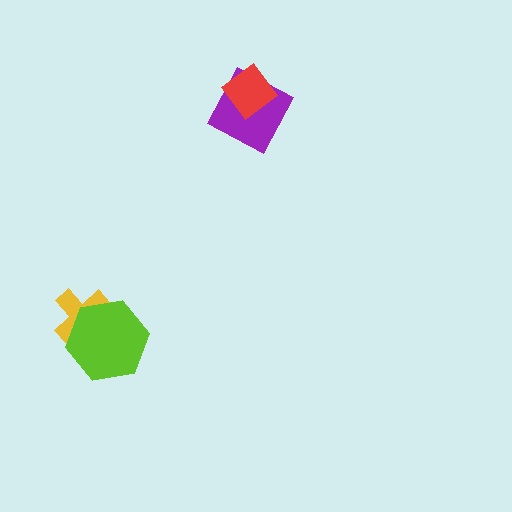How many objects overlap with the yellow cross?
1 object overlaps with the yellow cross.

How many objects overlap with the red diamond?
1 object overlaps with the red diamond.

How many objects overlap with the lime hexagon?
1 object overlaps with the lime hexagon.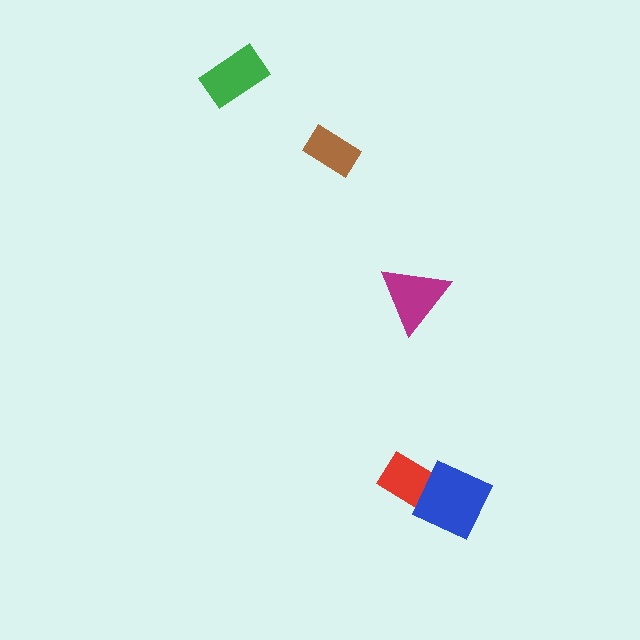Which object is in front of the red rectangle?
The blue diamond is in front of the red rectangle.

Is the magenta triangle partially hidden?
No, no other shape covers it.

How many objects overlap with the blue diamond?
1 object overlaps with the blue diamond.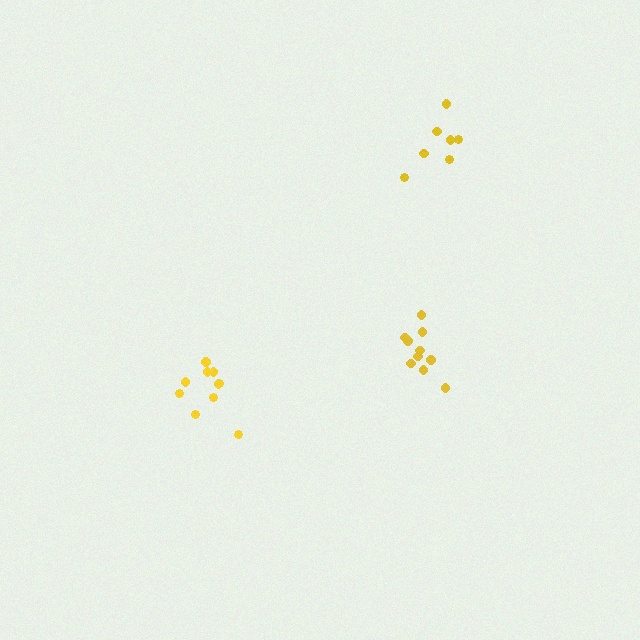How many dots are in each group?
Group 1: 10 dots, Group 2: 10 dots, Group 3: 7 dots (27 total).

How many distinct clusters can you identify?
There are 3 distinct clusters.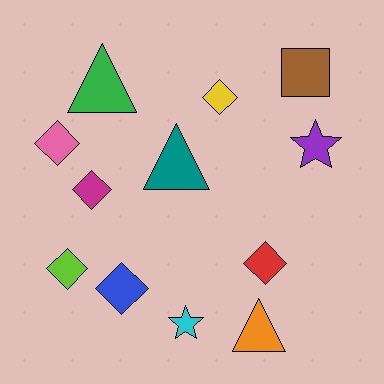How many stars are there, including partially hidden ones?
There are 2 stars.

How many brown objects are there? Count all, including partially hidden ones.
There is 1 brown object.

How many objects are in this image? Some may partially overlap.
There are 12 objects.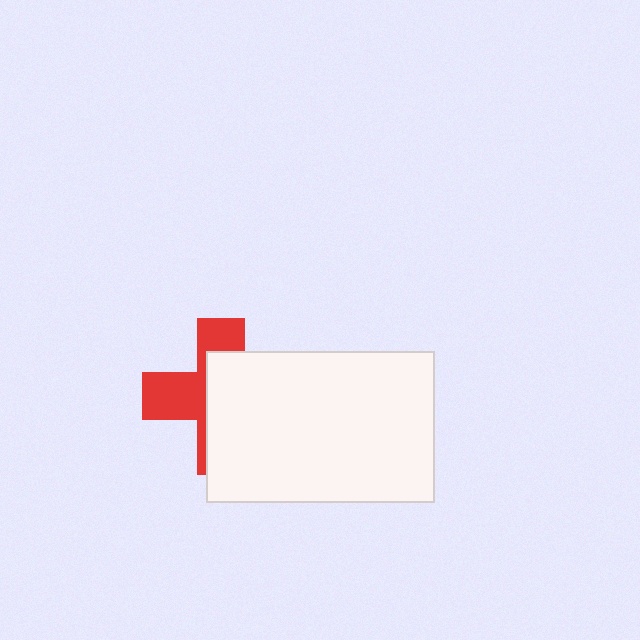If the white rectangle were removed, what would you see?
You would see the complete red cross.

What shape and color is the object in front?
The object in front is a white rectangle.